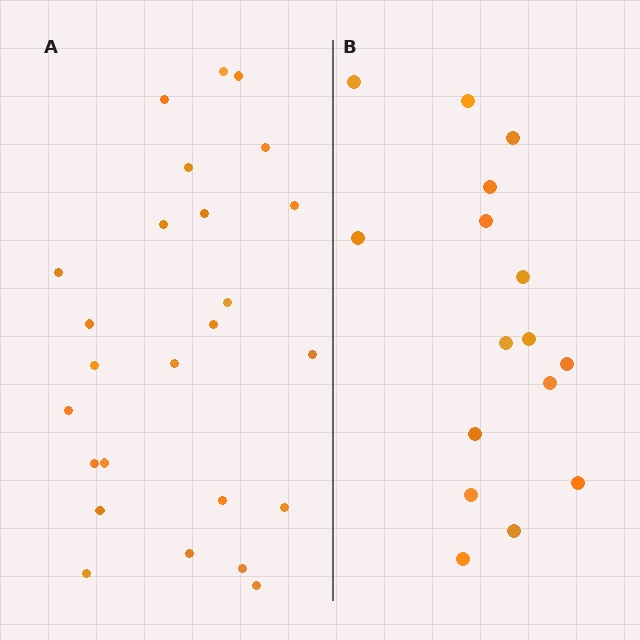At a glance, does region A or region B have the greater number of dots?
Region A (the left region) has more dots.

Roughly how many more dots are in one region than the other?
Region A has roughly 8 or so more dots than region B.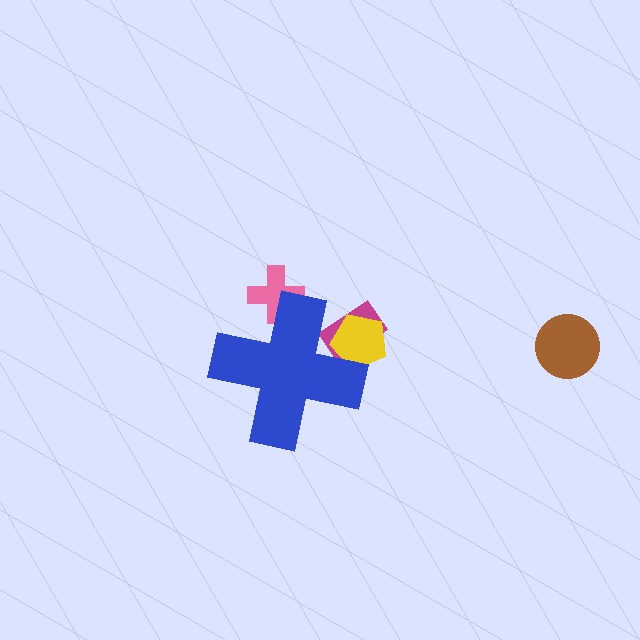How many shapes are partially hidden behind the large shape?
3 shapes are partially hidden.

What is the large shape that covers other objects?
A blue cross.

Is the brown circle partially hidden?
No, the brown circle is fully visible.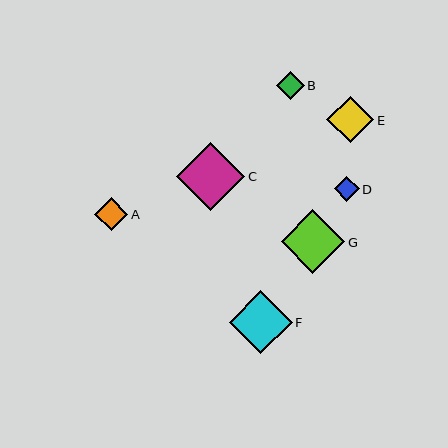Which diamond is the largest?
Diamond C is the largest with a size of approximately 69 pixels.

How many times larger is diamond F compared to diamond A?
Diamond F is approximately 1.9 times the size of diamond A.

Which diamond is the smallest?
Diamond D is the smallest with a size of approximately 25 pixels.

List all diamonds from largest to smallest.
From largest to smallest: C, G, F, E, A, B, D.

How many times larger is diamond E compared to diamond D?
Diamond E is approximately 1.9 times the size of diamond D.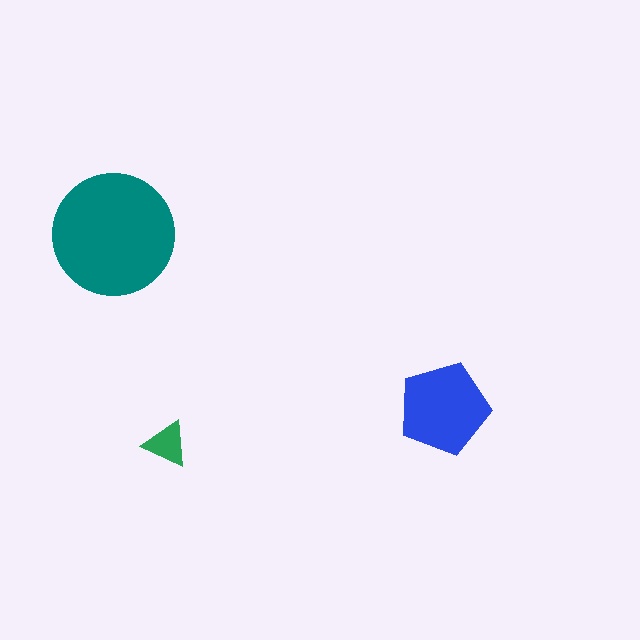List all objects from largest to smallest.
The teal circle, the blue pentagon, the green triangle.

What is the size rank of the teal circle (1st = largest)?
1st.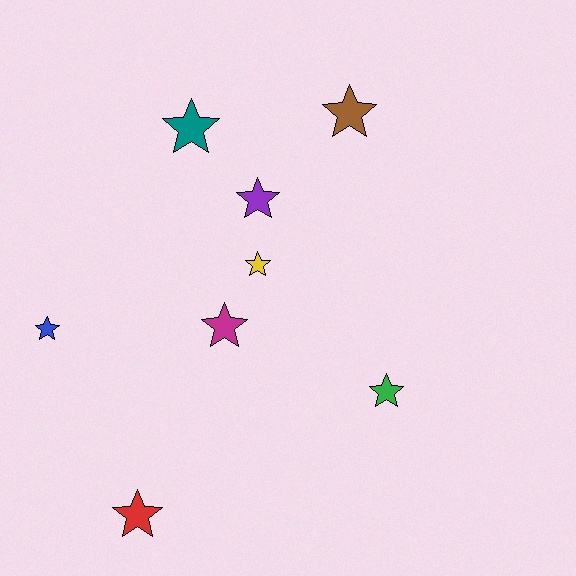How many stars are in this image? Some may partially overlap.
There are 8 stars.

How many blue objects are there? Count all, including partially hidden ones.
There is 1 blue object.